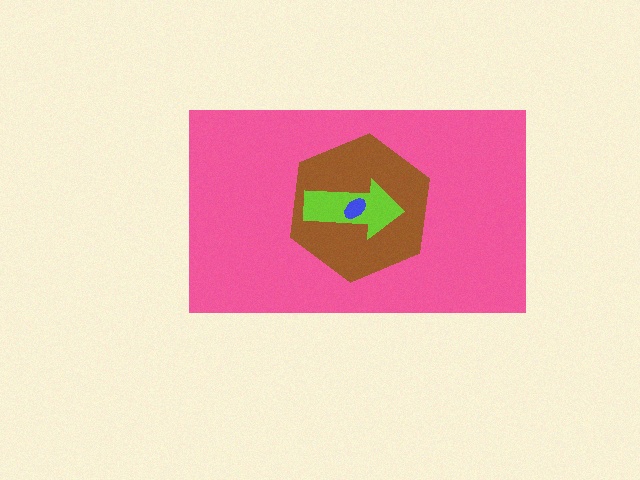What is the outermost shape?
The pink rectangle.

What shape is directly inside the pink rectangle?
The brown hexagon.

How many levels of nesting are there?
4.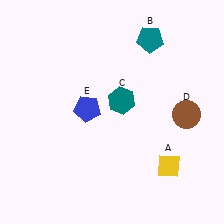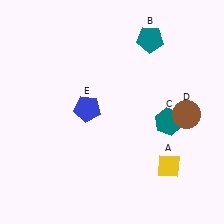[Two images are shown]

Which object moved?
The teal hexagon (C) moved right.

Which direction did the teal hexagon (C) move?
The teal hexagon (C) moved right.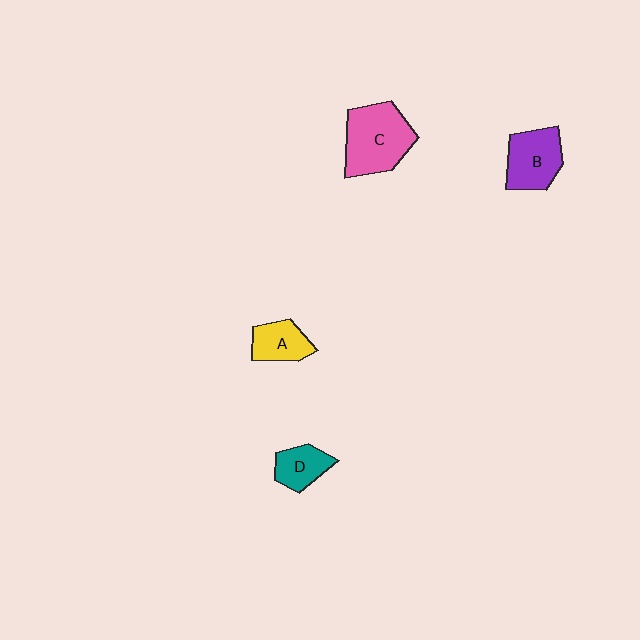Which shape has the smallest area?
Shape D (teal).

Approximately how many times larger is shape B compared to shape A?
Approximately 1.4 times.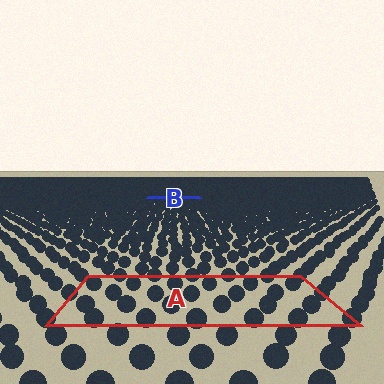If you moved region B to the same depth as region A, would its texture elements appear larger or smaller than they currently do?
They would appear larger. At a closer depth, the same texture elements are projected at a bigger on-screen size.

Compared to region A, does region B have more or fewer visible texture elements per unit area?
Region B has more texture elements per unit area — they are packed more densely because it is farther away.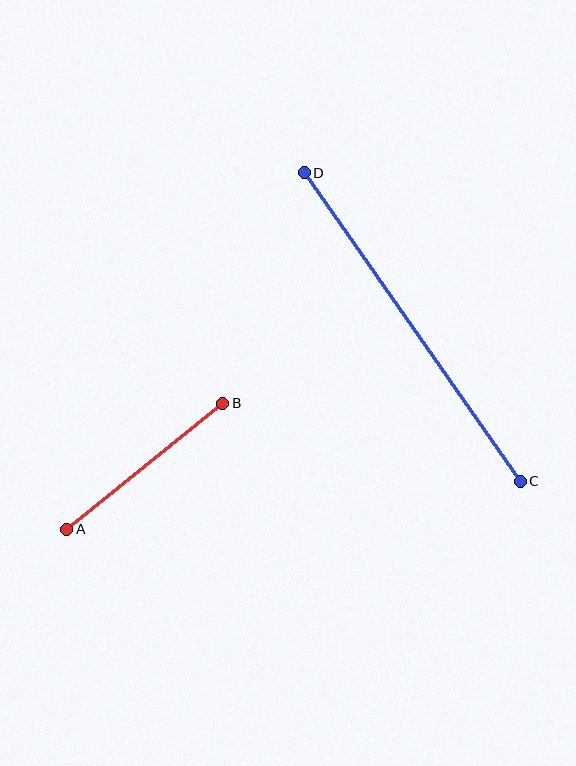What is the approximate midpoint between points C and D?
The midpoint is at approximately (412, 327) pixels.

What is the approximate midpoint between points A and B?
The midpoint is at approximately (145, 466) pixels.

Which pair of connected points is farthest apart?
Points C and D are farthest apart.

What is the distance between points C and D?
The distance is approximately 377 pixels.